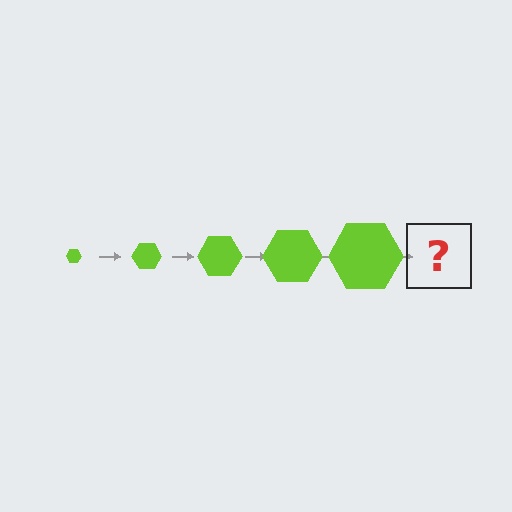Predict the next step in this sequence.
The next step is a lime hexagon, larger than the previous one.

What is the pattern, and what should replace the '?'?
The pattern is that the hexagon gets progressively larger each step. The '?' should be a lime hexagon, larger than the previous one.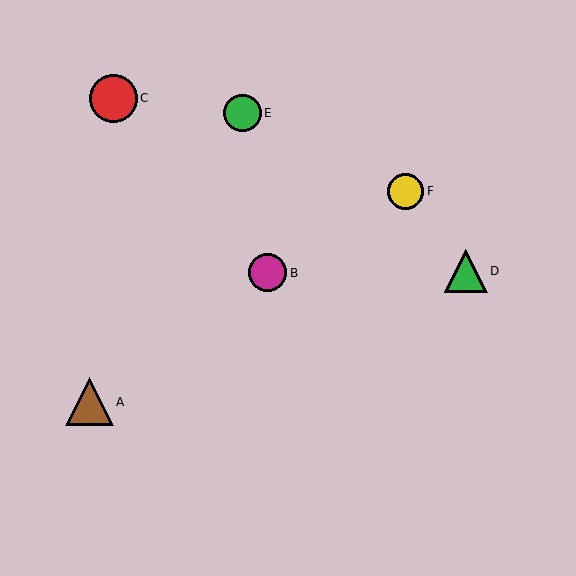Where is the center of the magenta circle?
The center of the magenta circle is at (267, 273).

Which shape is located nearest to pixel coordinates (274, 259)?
The magenta circle (labeled B) at (267, 273) is nearest to that location.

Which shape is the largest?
The red circle (labeled C) is the largest.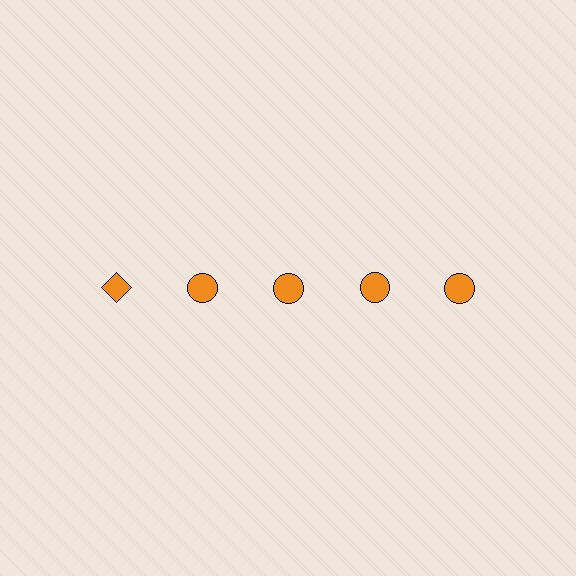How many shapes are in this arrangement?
There are 5 shapes arranged in a grid pattern.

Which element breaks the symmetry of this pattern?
The orange diamond in the top row, leftmost column breaks the symmetry. All other shapes are orange circles.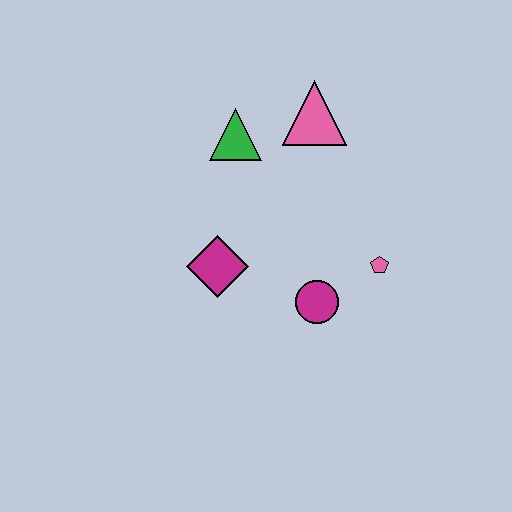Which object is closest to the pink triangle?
The green triangle is closest to the pink triangle.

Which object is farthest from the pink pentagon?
The green triangle is farthest from the pink pentagon.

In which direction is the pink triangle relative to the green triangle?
The pink triangle is to the right of the green triangle.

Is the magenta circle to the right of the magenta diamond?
Yes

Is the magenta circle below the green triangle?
Yes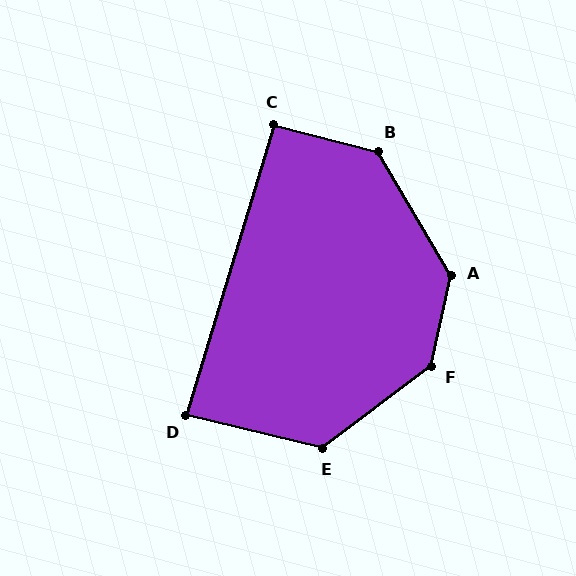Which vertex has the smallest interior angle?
D, at approximately 86 degrees.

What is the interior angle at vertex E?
Approximately 130 degrees (obtuse).